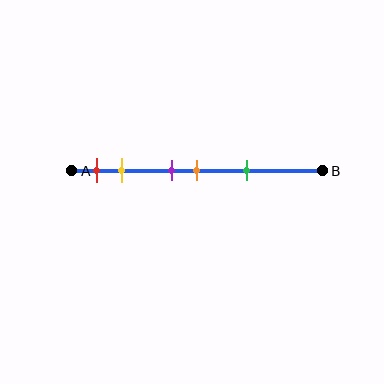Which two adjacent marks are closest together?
The purple and orange marks are the closest adjacent pair.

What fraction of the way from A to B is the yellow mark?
The yellow mark is approximately 20% (0.2) of the way from A to B.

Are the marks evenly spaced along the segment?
No, the marks are not evenly spaced.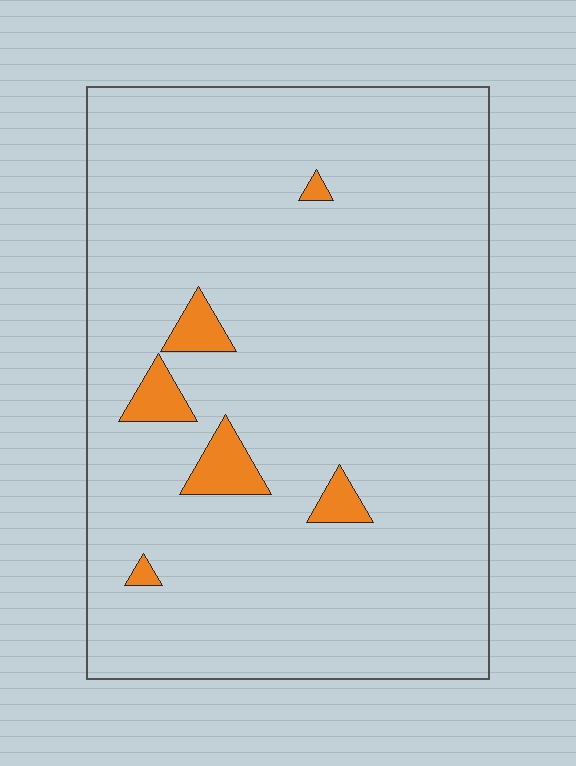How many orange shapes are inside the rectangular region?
6.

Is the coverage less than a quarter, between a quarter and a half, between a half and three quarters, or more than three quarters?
Less than a quarter.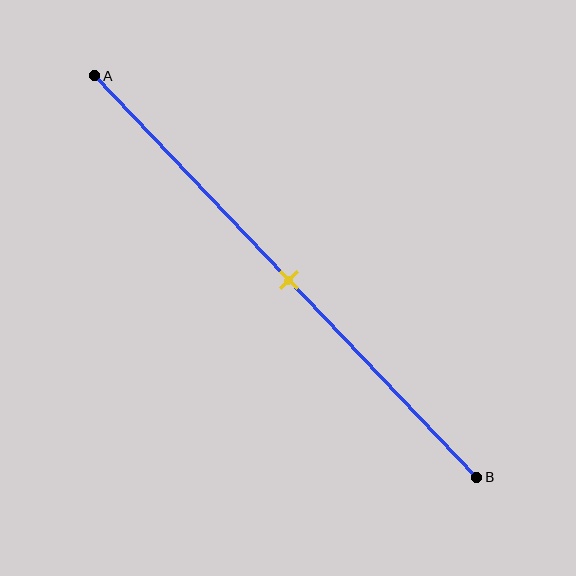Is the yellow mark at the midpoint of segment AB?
Yes, the mark is approximately at the midpoint.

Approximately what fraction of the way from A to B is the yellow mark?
The yellow mark is approximately 50% of the way from A to B.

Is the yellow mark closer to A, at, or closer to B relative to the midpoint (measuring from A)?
The yellow mark is approximately at the midpoint of segment AB.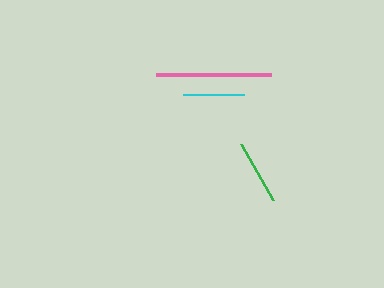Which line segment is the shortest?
The cyan line is the shortest at approximately 61 pixels.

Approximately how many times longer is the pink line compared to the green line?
The pink line is approximately 1.8 times the length of the green line.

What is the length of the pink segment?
The pink segment is approximately 115 pixels long.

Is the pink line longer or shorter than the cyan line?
The pink line is longer than the cyan line.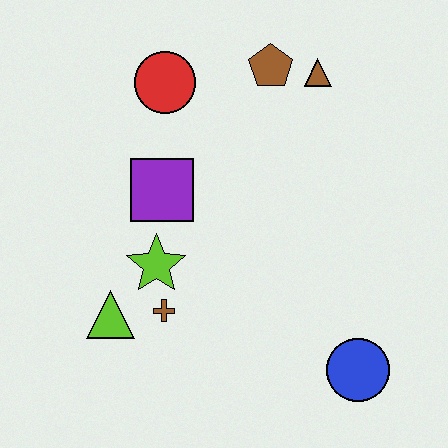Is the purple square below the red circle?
Yes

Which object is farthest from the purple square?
The blue circle is farthest from the purple square.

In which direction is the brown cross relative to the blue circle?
The brown cross is to the left of the blue circle.